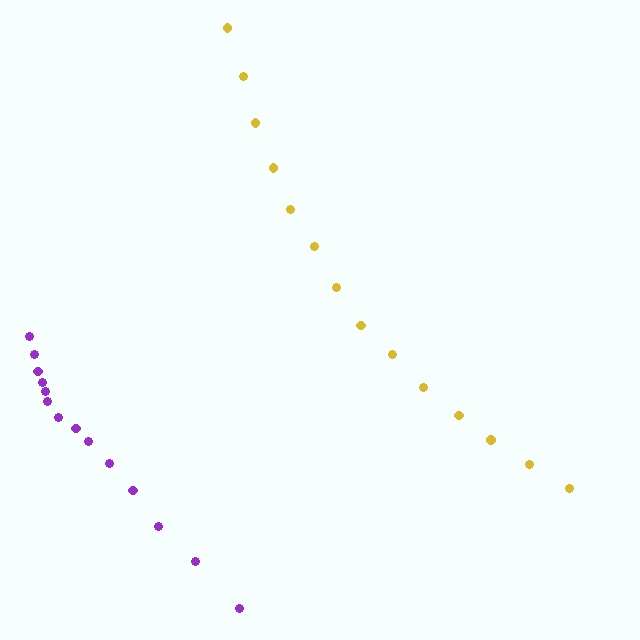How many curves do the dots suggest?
There are 2 distinct paths.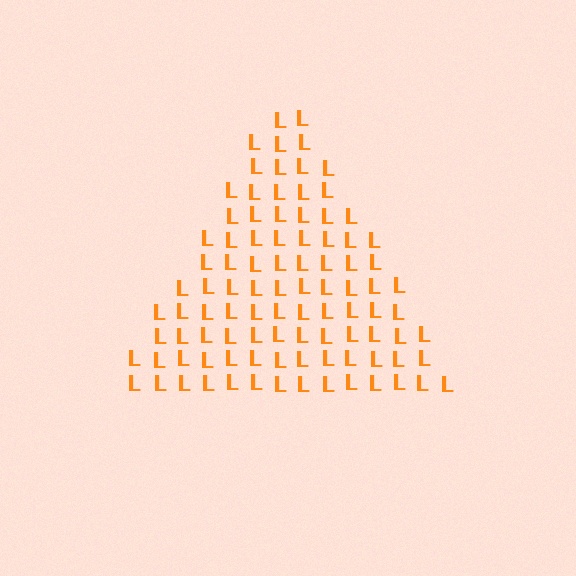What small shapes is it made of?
It is made of small letter L's.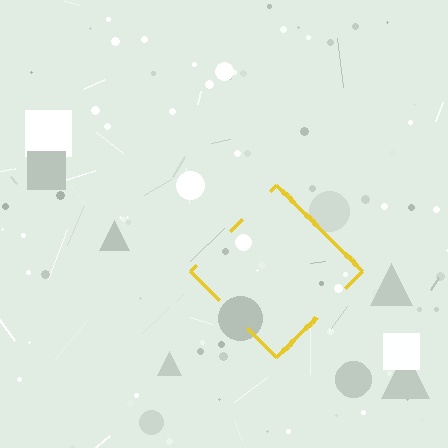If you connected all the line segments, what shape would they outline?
They would outline a diamond.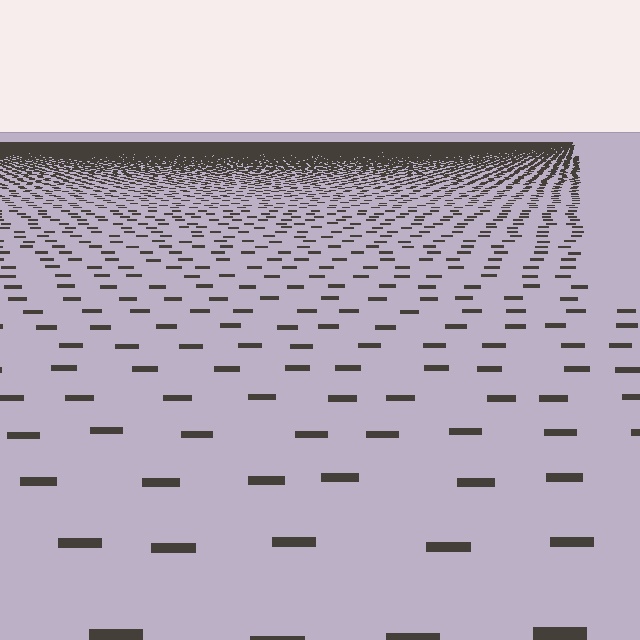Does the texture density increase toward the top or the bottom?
Density increases toward the top.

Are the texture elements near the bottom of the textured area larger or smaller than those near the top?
Larger. Near the bottom, elements are closer to the viewer and appear at a bigger on-screen size.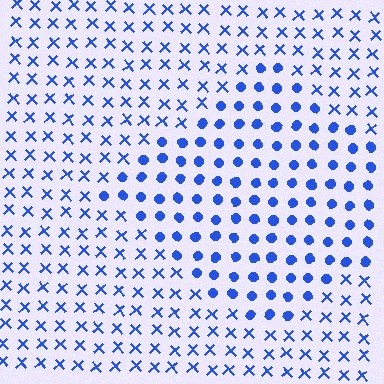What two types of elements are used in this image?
The image uses circles inside the diamond region and X marks outside it.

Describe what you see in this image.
The image is filled with small blue elements arranged in a uniform grid. A diamond-shaped region contains circles, while the surrounding area contains X marks. The boundary is defined purely by the change in element shape.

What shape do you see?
I see a diamond.